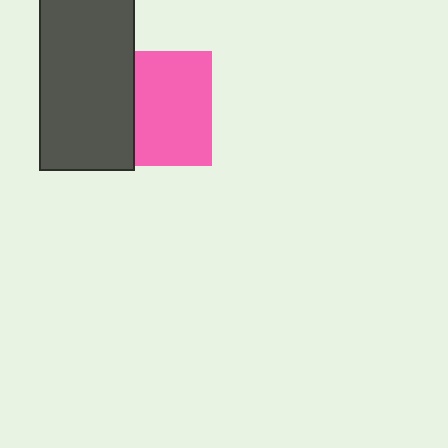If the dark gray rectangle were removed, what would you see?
You would see the complete pink square.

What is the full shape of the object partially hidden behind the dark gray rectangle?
The partially hidden object is a pink square.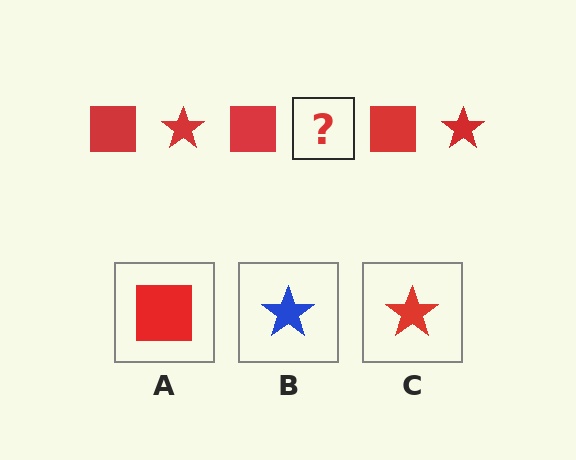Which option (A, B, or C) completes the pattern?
C.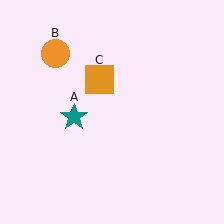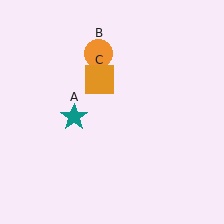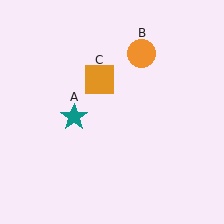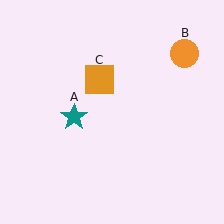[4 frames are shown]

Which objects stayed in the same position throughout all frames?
Teal star (object A) and orange square (object C) remained stationary.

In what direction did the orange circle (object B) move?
The orange circle (object B) moved right.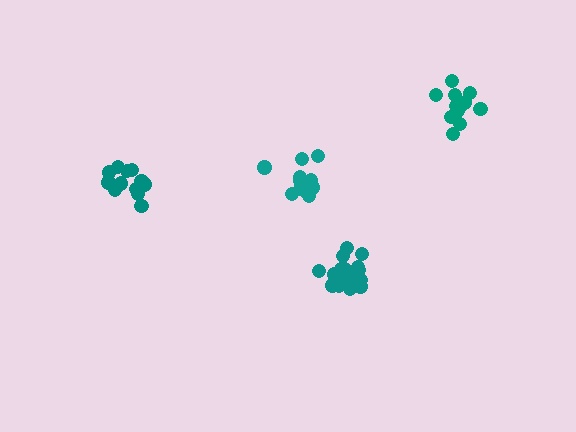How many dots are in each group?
Group 1: 11 dots, Group 2: 17 dots, Group 3: 13 dots, Group 4: 12 dots (53 total).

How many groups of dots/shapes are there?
There are 4 groups.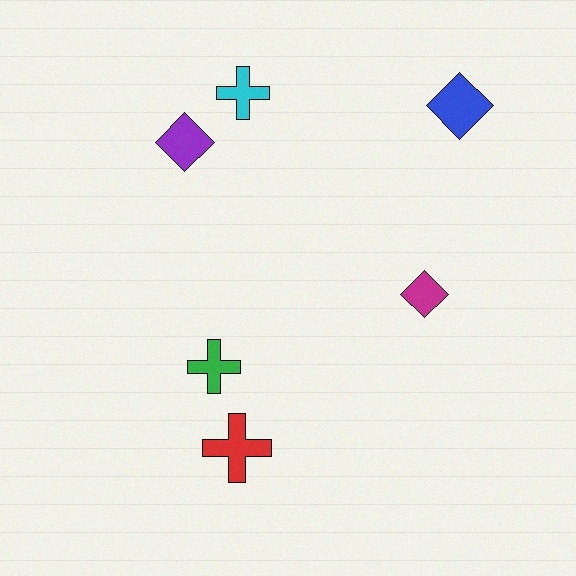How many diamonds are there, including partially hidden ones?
There are 3 diamonds.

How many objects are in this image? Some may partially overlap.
There are 6 objects.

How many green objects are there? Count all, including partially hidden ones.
There is 1 green object.